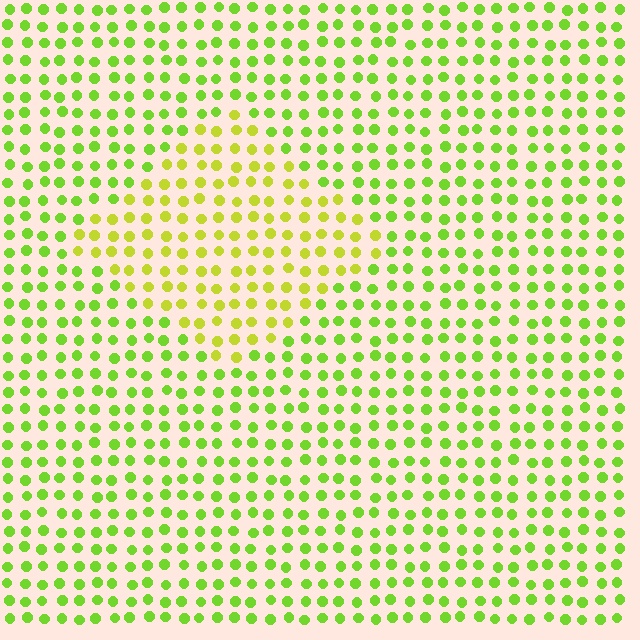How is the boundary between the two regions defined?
The boundary is defined purely by a slight shift in hue (about 27 degrees). Spacing, size, and orientation are identical on both sides.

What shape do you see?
I see a diamond.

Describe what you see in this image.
The image is filled with small lime elements in a uniform arrangement. A diamond-shaped region is visible where the elements are tinted to a slightly different hue, forming a subtle color boundary.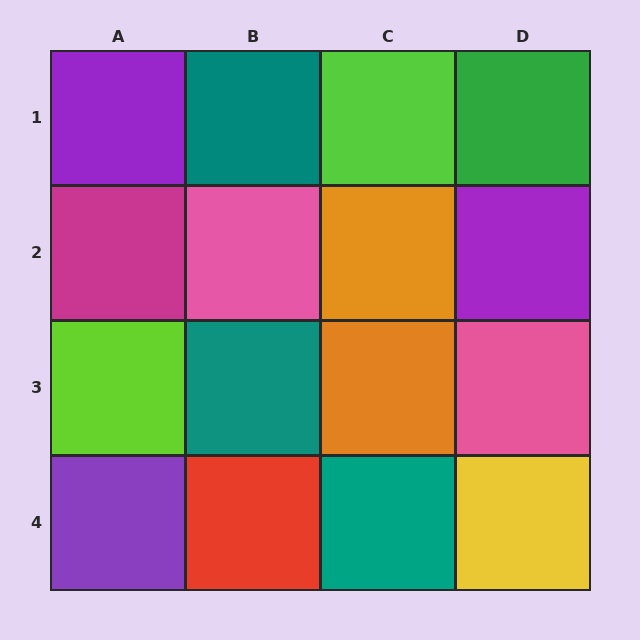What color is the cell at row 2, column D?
Purple.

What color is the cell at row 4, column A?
Purple.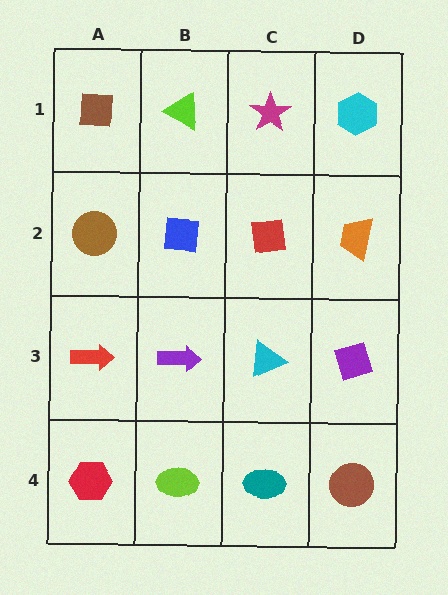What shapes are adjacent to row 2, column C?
A magenta star (row 1, column C), a cyan triangle (row 3, column C), a blue square (row 2, column B), an orange trapezoid (row 2, column D).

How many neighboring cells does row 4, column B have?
3.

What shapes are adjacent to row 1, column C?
A red square (row 2, column C), a lime triangle (row 1, column B), a cyan hexagon (row 1, column D).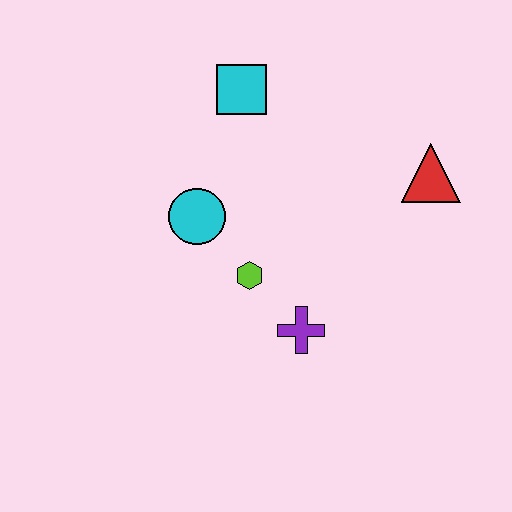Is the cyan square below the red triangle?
No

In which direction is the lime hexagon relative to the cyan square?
The lime hexagon is below the cyan square.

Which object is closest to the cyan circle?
The lime hexagon is closest to the cyan circle.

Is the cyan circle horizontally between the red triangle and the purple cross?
No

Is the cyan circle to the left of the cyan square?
Yes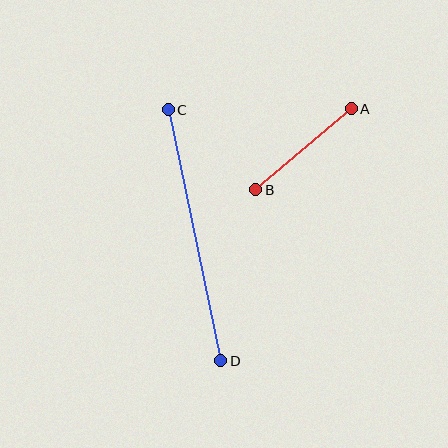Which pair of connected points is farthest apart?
Points C and D are farthest apart.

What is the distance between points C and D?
The distance is approximately 257 pixels.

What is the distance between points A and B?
The distance is approximately 125 pixels.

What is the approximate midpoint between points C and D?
The midpoint is at approximately (194, 235) pixels.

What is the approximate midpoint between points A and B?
The midpoint is at approximately (303, 149) pixels.